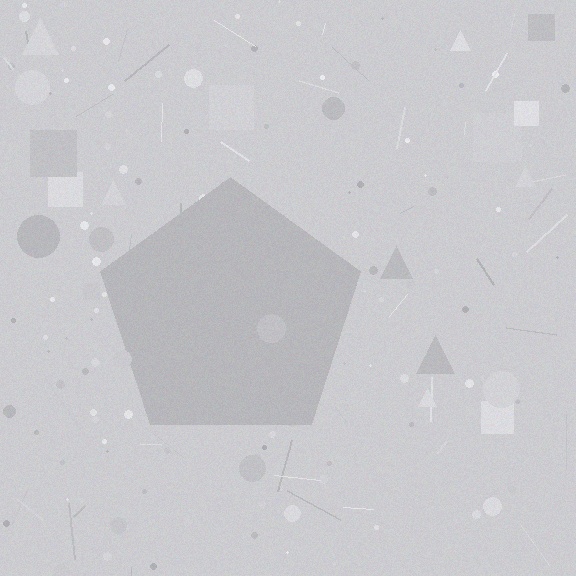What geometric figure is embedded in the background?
A pentagon is embedded in the background.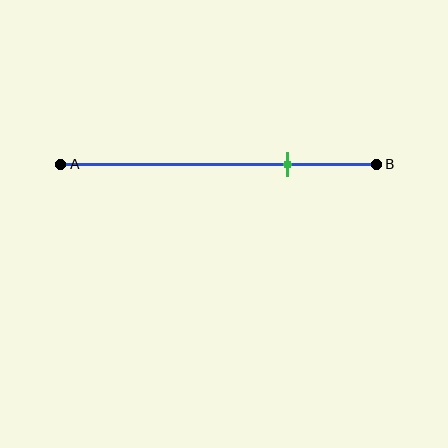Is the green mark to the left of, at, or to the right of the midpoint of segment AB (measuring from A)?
The green mark is to the right of the midpoint of segment AB.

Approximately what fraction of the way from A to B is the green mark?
The green mark is approximately 70% of the way from A to B.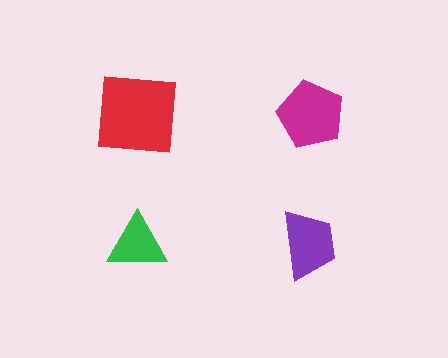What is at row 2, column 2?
A purple trapezoid.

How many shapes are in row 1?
2 shapes.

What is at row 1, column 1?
A red square.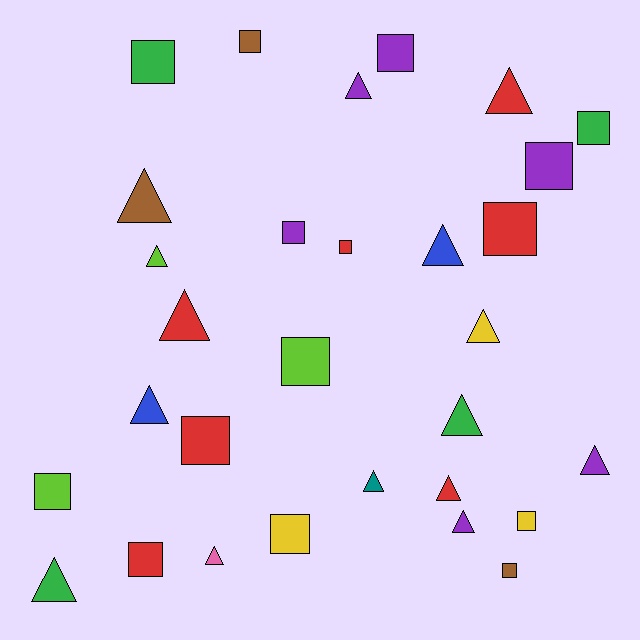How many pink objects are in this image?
There is 1 pink object.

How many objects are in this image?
There are 30 objects.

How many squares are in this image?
There are 15 squares.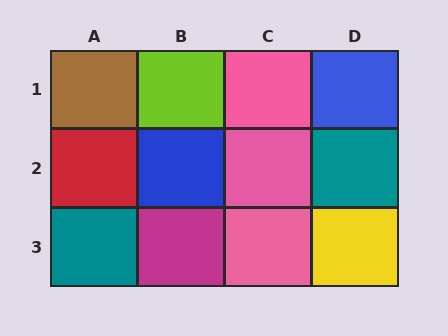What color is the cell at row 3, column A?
Teal.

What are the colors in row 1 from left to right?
Brown, lime, pink, blue.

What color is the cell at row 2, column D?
Teal.